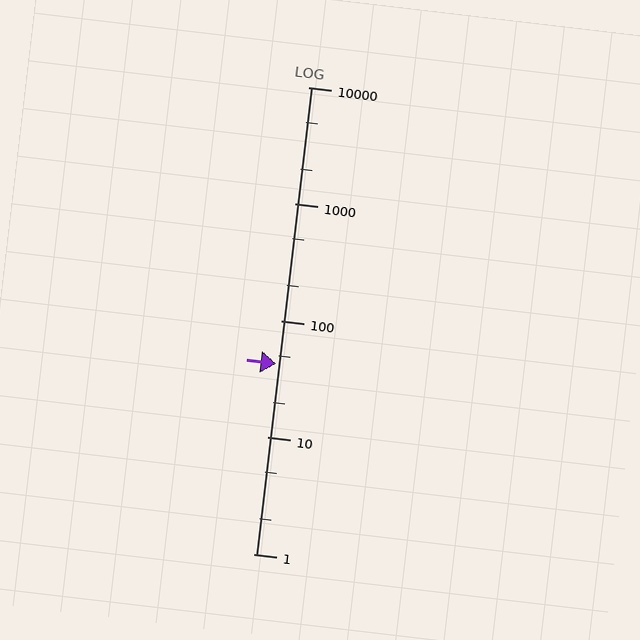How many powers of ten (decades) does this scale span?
The scale spans 4 decades, from 1 to 10000.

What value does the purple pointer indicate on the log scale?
The pointer indicates approximately 43.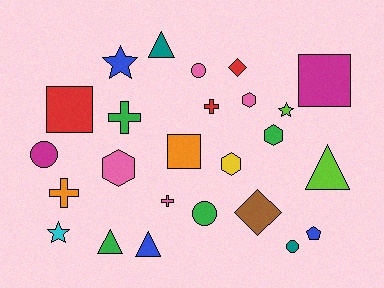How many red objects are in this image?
There are 3 red objects.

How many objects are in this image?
There are 25 objects.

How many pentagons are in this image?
There is 1 pentagon.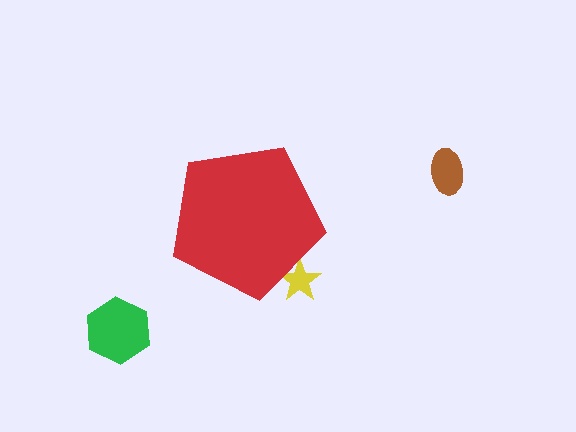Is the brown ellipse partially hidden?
No, the brown ellipse is fully visible.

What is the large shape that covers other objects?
A red pentagon.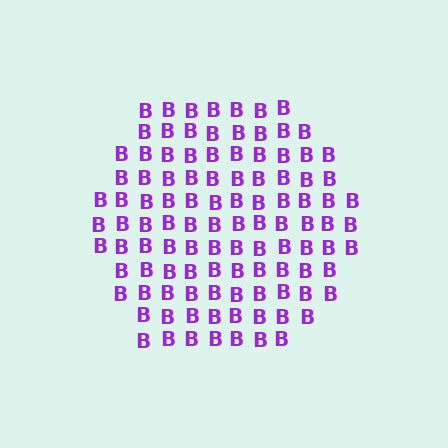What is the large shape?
The large shape is a hexagon.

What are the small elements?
The small elements are letter B's.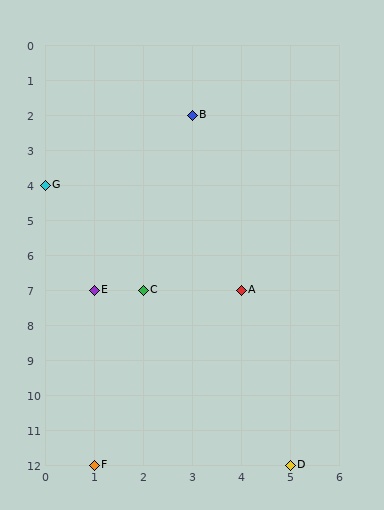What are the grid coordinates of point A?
Point A is at grid coordinates (4, 7).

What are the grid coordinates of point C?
Point C is at grid coordinates (2, 7).